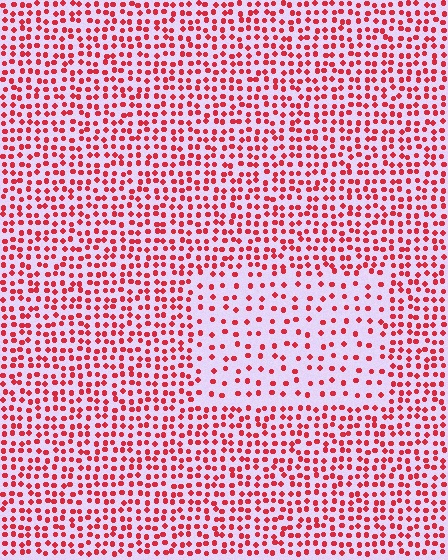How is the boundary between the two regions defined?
The boundary is defined by a change in element density (approximately 2.1x ratio). All elements are the same color, size, and shape.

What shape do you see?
I see a rectangle.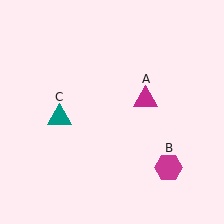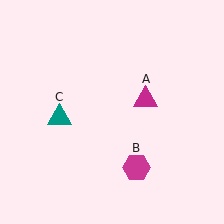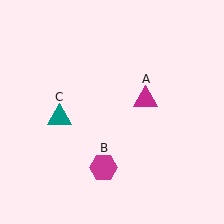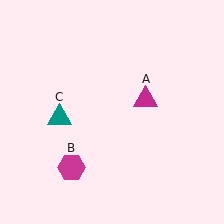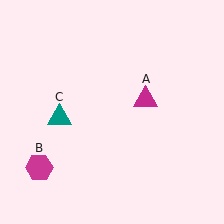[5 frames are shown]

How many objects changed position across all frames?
1 object changed position: magenta hexagon (object B).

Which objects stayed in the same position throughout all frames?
Magenta triangle (object A) and teal triangle (object C) remained stationary.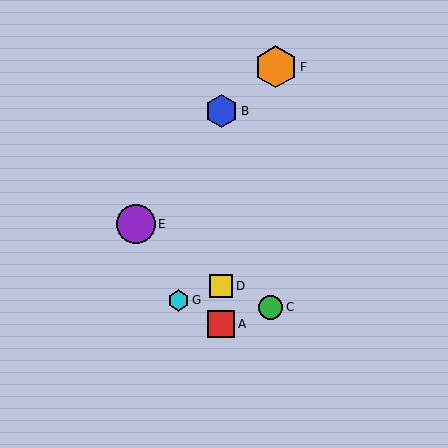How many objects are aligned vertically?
3 objects (A, B, D) are aligned vertically.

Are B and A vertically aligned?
Yes, both are at x≈221.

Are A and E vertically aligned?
No, A is at x≈221 and E is at x≈136.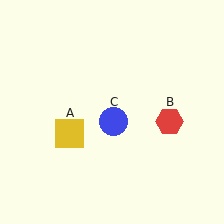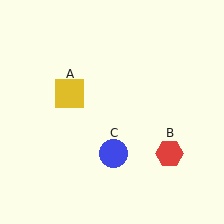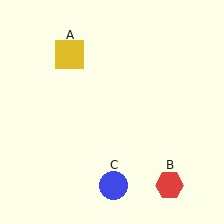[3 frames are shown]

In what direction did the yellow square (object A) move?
The yellow square (object A) moved up.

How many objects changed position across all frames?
3 objects changed position: yellow square (object A), red hexagon (object B), blue circle (object C).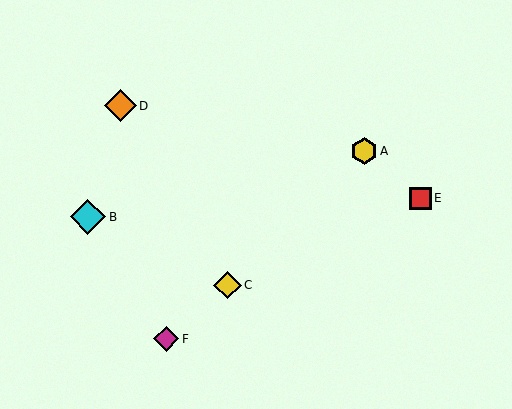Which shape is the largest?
The cyan diamond (labeled B) is the largest.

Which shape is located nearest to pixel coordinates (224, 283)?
The yellow diamond (labeled C) at (227, 285) is nearest to that location.